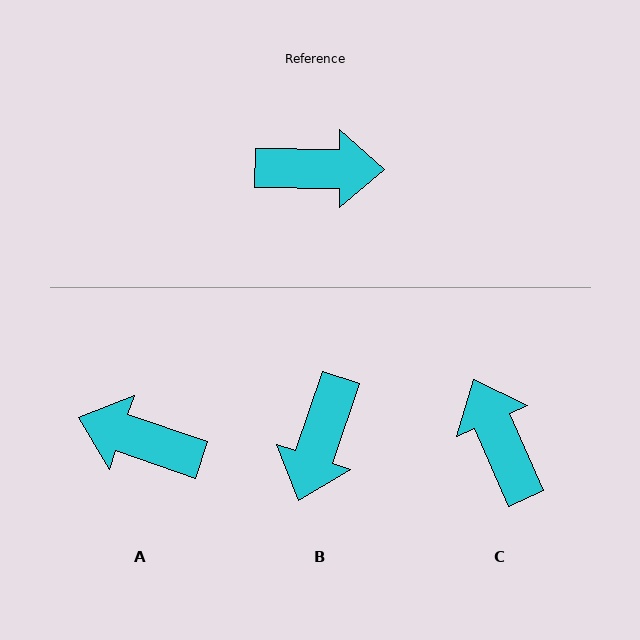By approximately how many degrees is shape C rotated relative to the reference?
Approximately 114 degrees counter-clockwise.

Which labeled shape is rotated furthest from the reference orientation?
A, about 162 degrees away.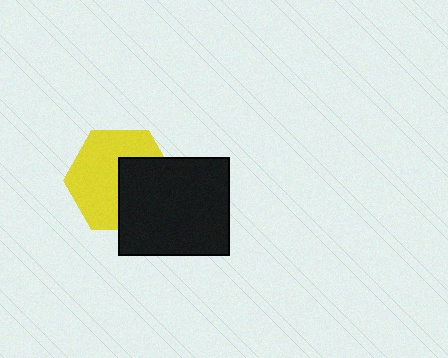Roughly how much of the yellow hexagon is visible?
About half of it is visible (roughly 59%).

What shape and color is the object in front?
The object in front is a black rectangle.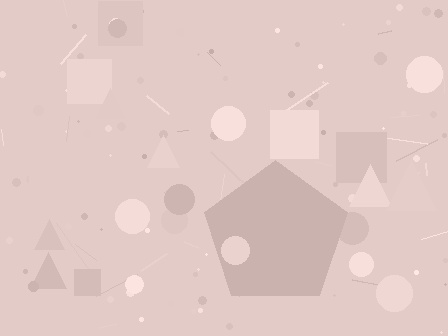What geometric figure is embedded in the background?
A pentagon is embedded in the background.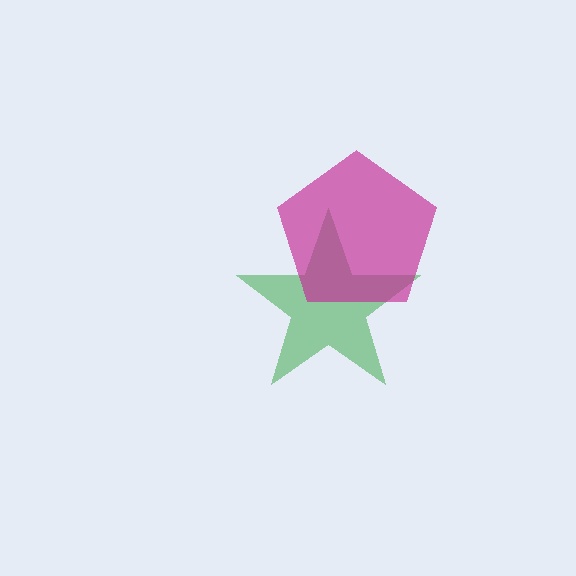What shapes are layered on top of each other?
The layered shapes are: a green star, a magenta pentagon.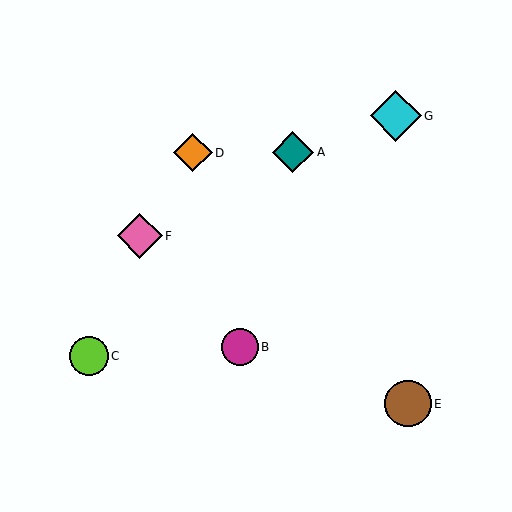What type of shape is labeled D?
Shape D is an orange diamond.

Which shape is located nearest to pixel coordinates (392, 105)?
The cyan diamond (labeled G) at (396, 116) is nearest to that location.